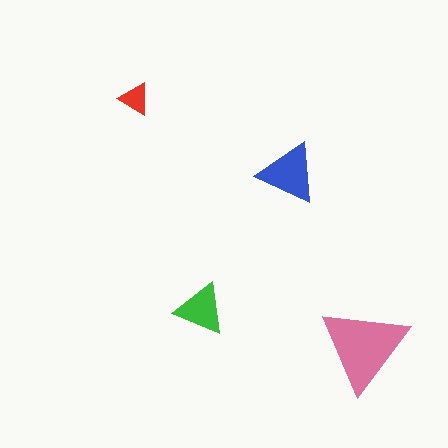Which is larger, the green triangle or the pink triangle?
The pink one.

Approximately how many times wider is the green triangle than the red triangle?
About 1.5 times wider.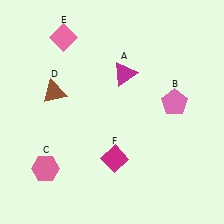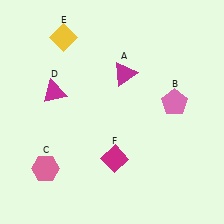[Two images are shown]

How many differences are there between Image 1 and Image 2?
There are 2 differences between the two images.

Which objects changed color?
D changed from brown to magenta. E changed from pink to yellow.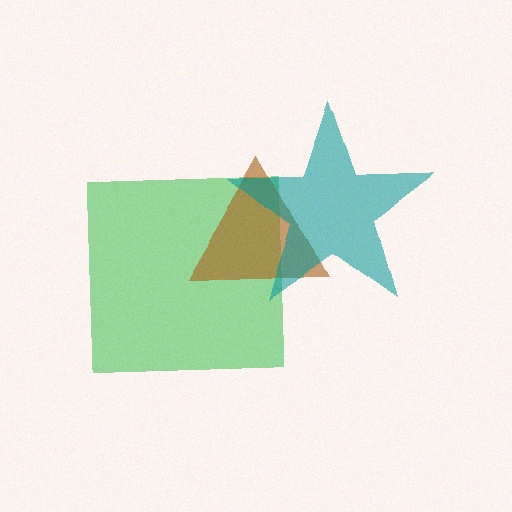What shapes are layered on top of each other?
The layered shapes are: a green square, a brown triangle, a teal star.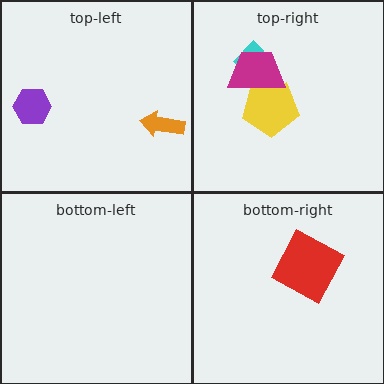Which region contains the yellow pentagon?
The top-right region.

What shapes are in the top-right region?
The cyan diamond, the yellow pentagon, the magenta trapezoid.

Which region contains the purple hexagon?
The top-left region.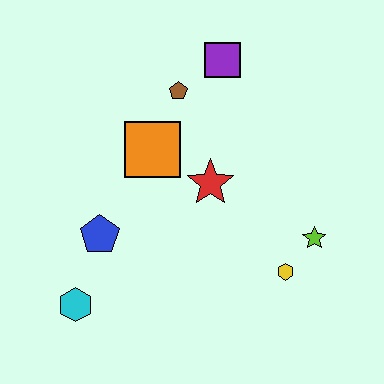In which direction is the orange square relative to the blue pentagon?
The orange square is above the blue pentagon.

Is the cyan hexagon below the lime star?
Yes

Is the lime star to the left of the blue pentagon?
No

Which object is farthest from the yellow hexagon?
The purple square is farthest from the yellow hexagon.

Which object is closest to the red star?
The orange square is closest to the red star.